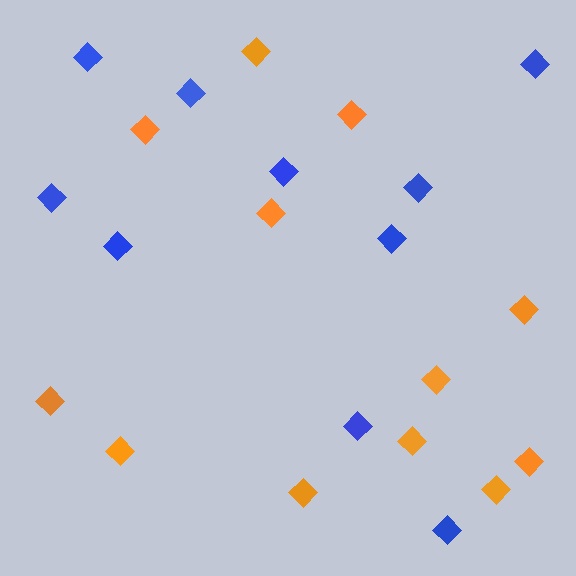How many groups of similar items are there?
There are 2 groups: one group of blue diamonds (10) and one group of orange diamonds (12).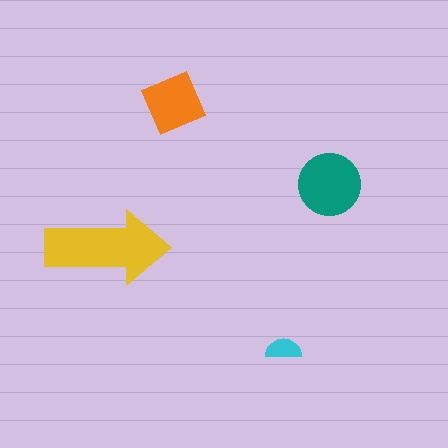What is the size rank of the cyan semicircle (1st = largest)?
4th.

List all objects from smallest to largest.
The cyan semicircle, the orange square, the teal circle, the yellow arrow.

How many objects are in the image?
There are 4 objects in the image.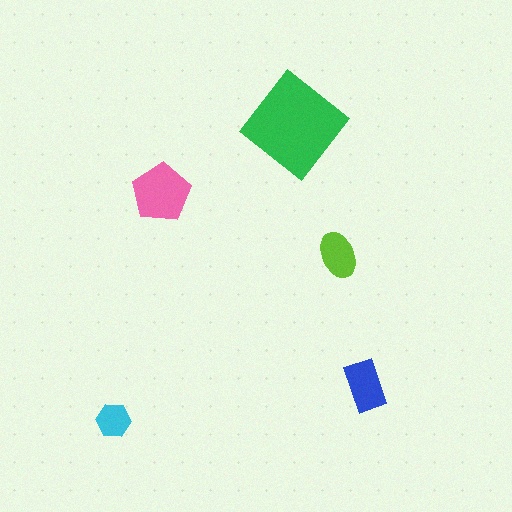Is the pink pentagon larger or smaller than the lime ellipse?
Larger.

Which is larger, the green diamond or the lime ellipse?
The green diamond.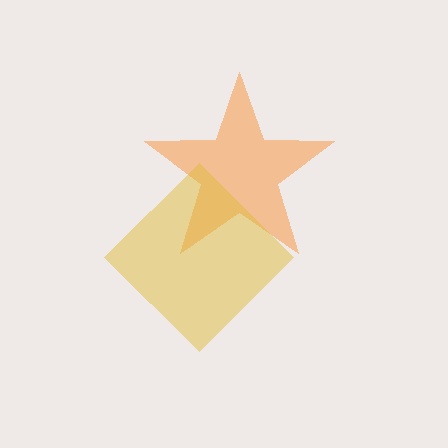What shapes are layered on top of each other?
The layered shapes are: an orange star, a yellow diamond.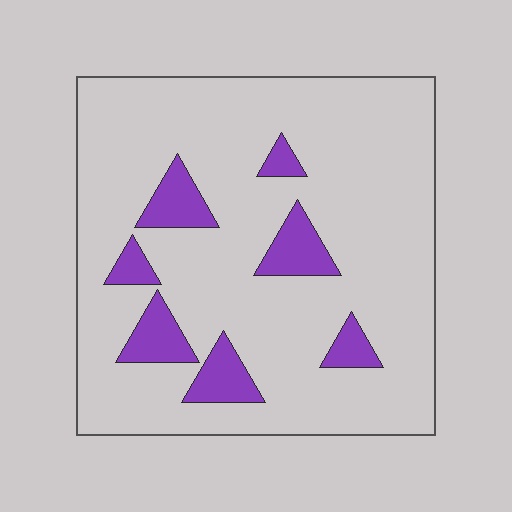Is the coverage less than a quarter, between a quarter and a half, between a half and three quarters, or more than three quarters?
Less than a quarter.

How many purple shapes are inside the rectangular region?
7.